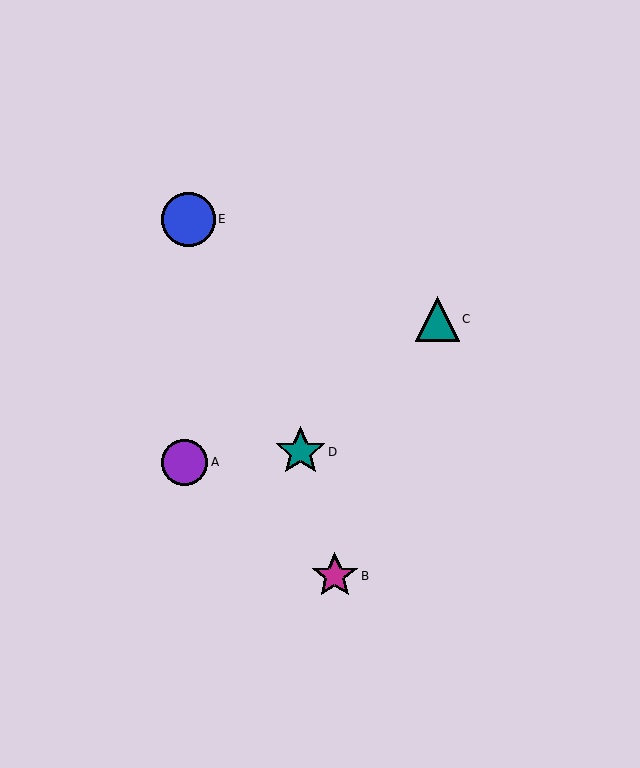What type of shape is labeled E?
Shape E is a blue circle.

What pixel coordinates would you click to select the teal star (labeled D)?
Click at (300, 452) to select the teal star D.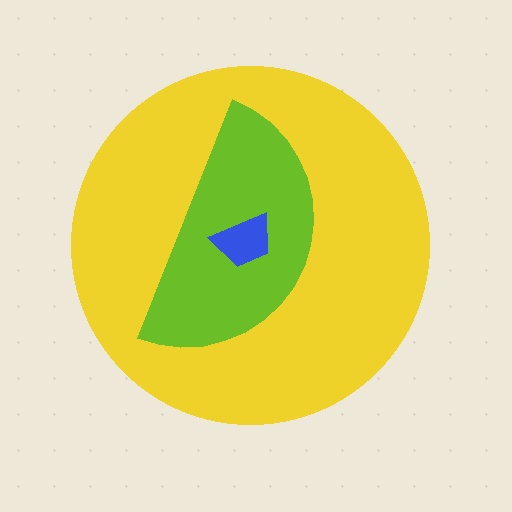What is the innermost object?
The blue trapezoid.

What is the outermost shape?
The yellow circle.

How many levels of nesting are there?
3.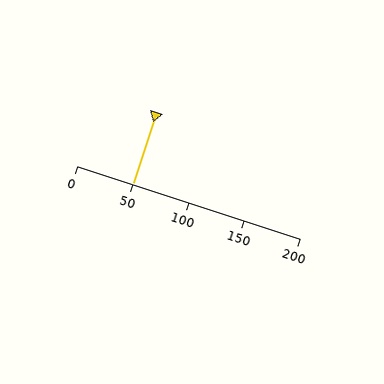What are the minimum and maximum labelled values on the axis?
The axis runs from 0 to 200.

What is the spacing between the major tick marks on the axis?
The major ticks are spaced 50 apart.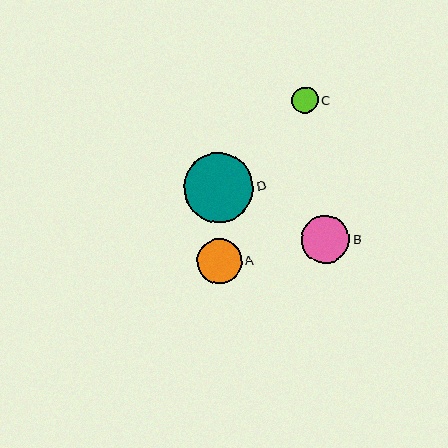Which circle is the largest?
Circle D is the largest with a size of approximately 69 pixels.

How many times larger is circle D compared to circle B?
Circle D is approximately 1.4 times the size of circle B.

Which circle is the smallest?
Circle C is the smallest with a size of approximately 26 pixels.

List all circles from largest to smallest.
From largest to smallest: D, B, A, C.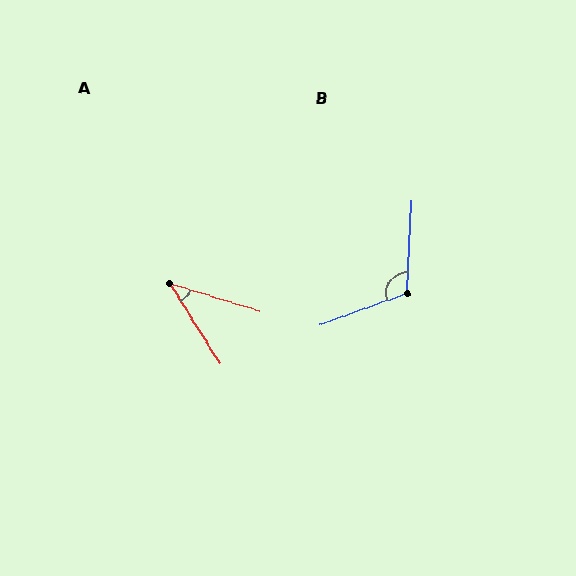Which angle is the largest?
B, at approximately 113 degrees.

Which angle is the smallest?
A, at approximately 41 degrees.